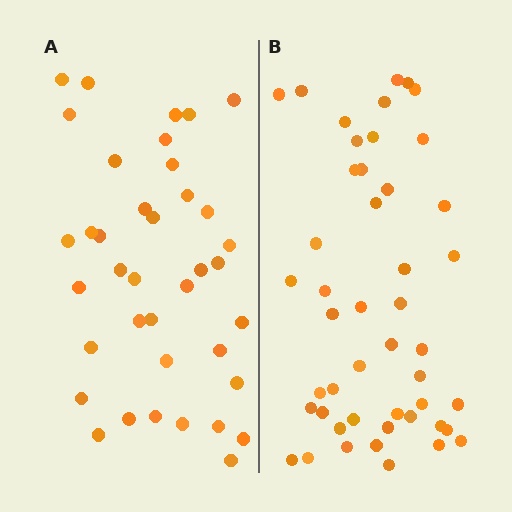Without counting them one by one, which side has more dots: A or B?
Region B (the right region) has more dots.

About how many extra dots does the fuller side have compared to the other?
Region B has roughly 8 or so more dots than region A.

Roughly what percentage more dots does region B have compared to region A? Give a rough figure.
About 25% more.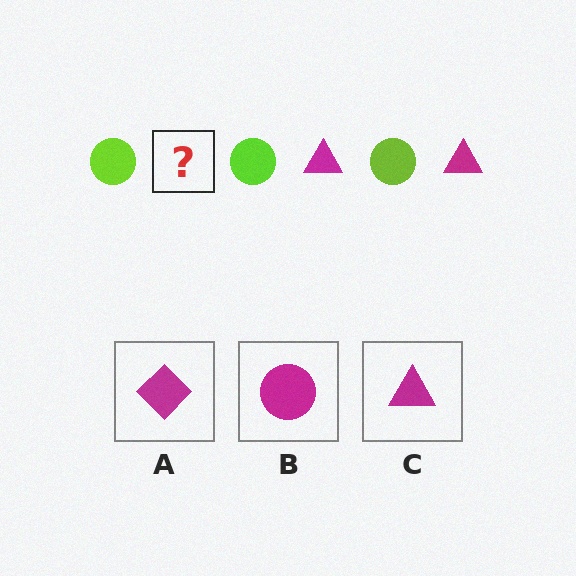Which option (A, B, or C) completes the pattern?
C.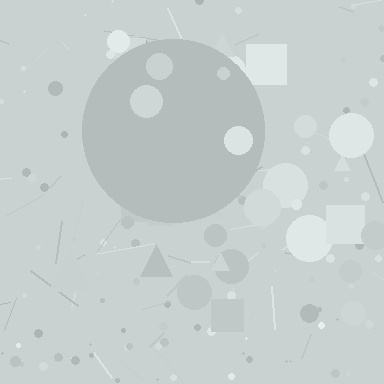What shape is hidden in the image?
A circle is hidden in the image.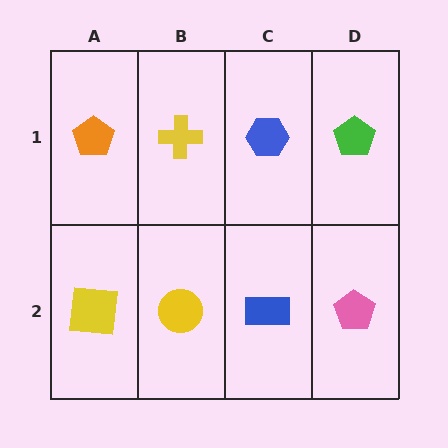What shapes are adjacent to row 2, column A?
An orange pentagon (row 1, column A), a yellow circle (row 2, column B).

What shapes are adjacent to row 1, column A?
A yellow square (row 2, column A), a yellow cross (row 1, column B).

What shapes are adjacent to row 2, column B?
A yellow cross (row 1, column B), a yellow square (row 2, column A), a blue rectangle (row 2, column C).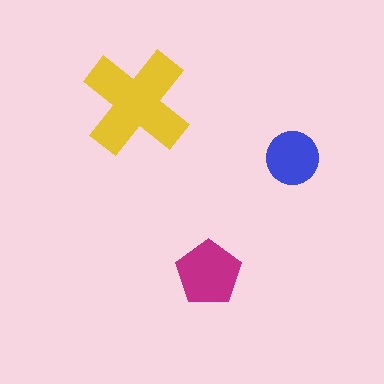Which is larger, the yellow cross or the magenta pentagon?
The yellow cross.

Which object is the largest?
The yellow cross.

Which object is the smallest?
The blue circle.